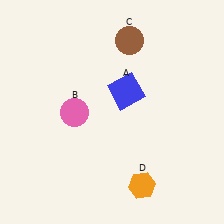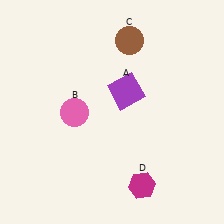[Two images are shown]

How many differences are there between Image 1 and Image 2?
There are 2 differences between the two images.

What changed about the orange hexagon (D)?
In Image 1, D is orange. In Image 2, it changed to magenta.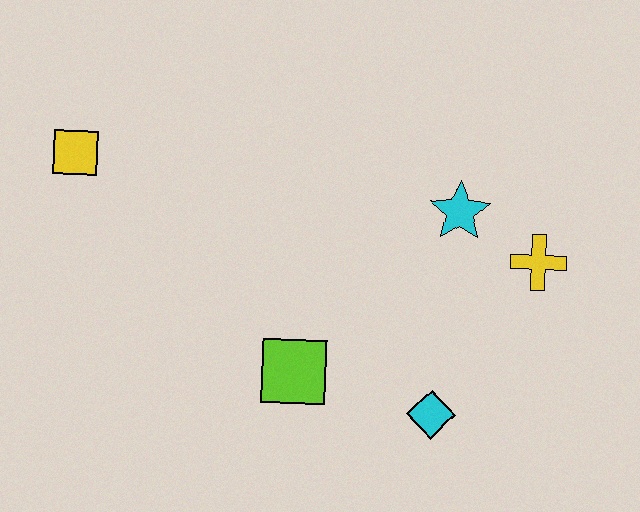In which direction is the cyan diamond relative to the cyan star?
The cyan diamond is below the cyan star.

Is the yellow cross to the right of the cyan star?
Yes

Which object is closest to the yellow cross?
The cyan star is closest to the yellow cross.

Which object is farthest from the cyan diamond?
The yellow square is farthest from the cyan diamond.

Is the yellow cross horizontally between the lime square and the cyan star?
No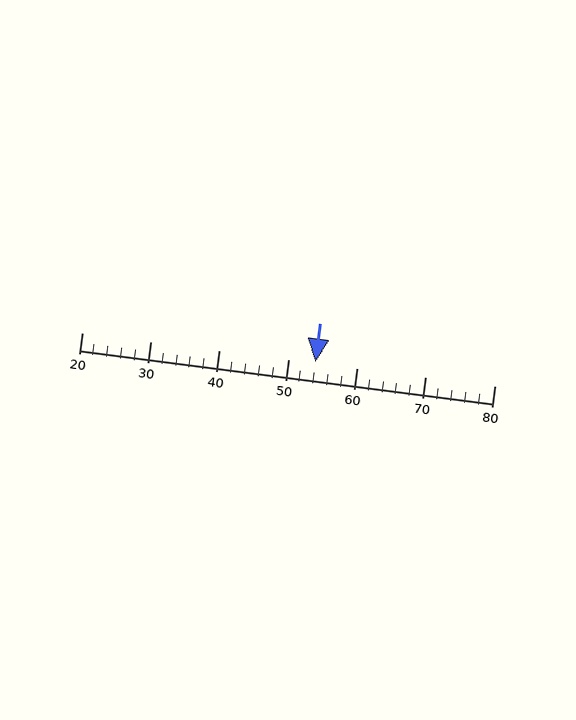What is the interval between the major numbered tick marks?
The major tick marks are spaced 10 units apart.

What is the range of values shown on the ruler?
The ruler shows values from 20 to 80.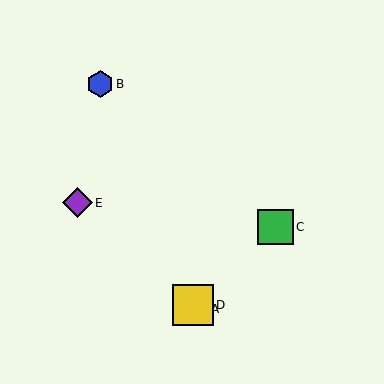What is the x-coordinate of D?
Object D is at x≈193.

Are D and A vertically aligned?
Yes, both are at x≈193.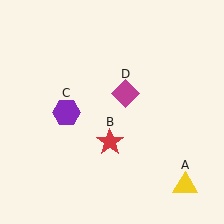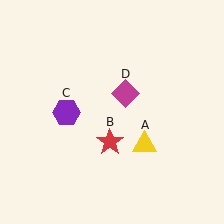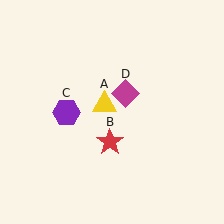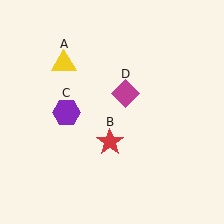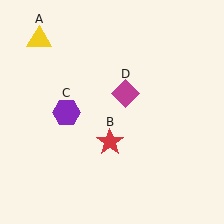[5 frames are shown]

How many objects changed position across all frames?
1 object changed position: yellow triangle (object A).